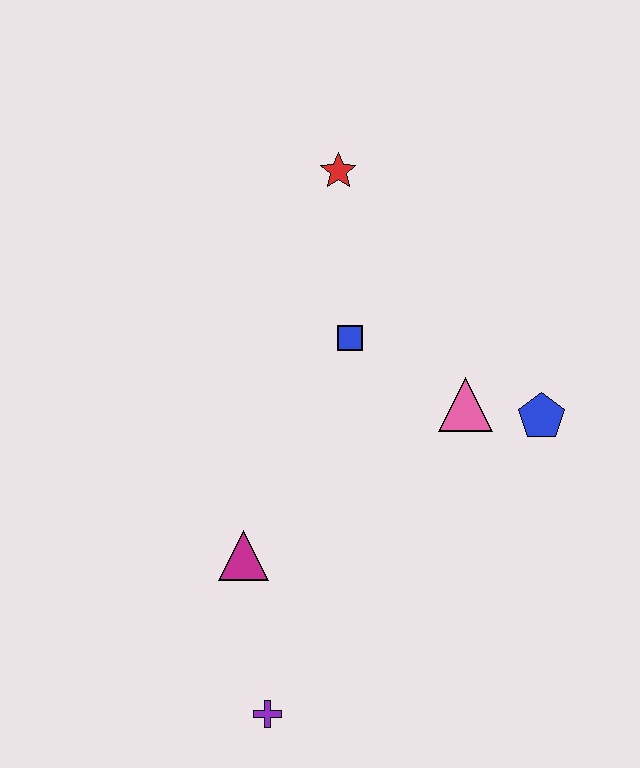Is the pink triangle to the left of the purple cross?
No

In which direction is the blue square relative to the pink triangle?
The blue square is to the left of the pink triangle.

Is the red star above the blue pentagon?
Yes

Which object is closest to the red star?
The blue square is closest to the red star.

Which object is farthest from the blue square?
The purple cross is farthest from the blue square.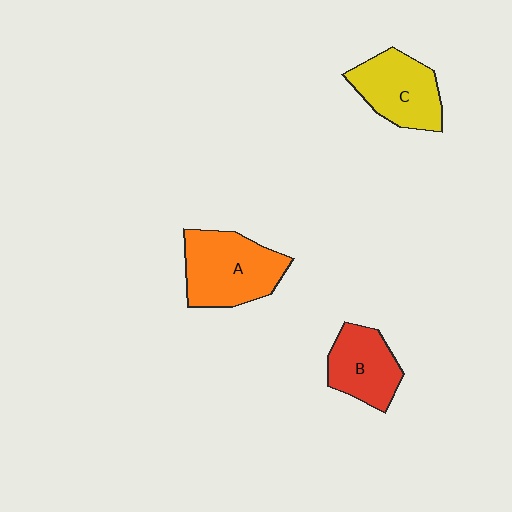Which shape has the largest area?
Shape A (orange).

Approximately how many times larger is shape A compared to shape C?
Approximately 1.2 times.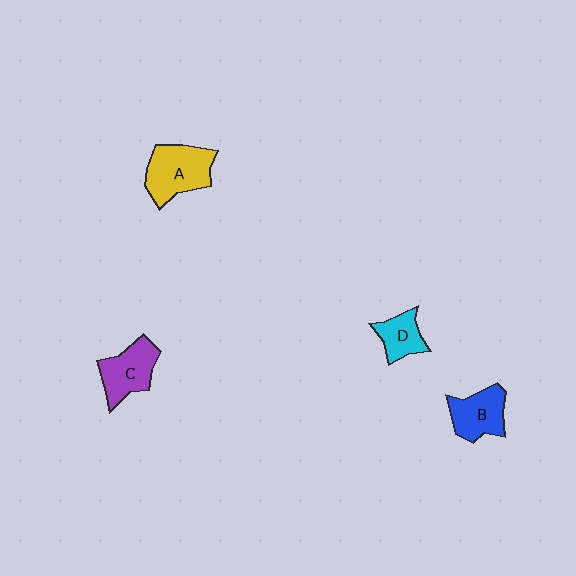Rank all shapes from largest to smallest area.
From largest to smallest: A (yellow), C (purple), B (blue), D (cyan).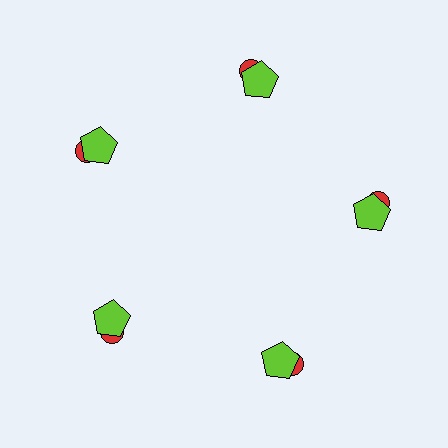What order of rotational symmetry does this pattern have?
This pattern has 5-fold rotational symmetry.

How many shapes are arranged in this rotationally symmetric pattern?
There are 10 shapes, arranged in 5 groups of 2.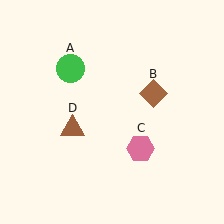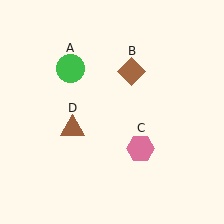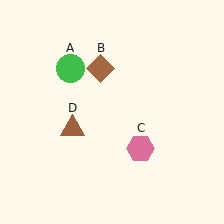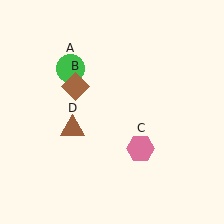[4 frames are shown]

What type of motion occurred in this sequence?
The brown diamond (object B) rotated counterclockwise around the center of the scene.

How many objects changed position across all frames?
1 object changed position: brown diamond (object B).